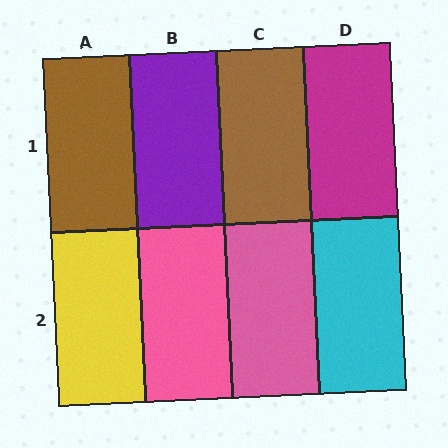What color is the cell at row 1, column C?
Brown.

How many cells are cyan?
1 cell is cyan.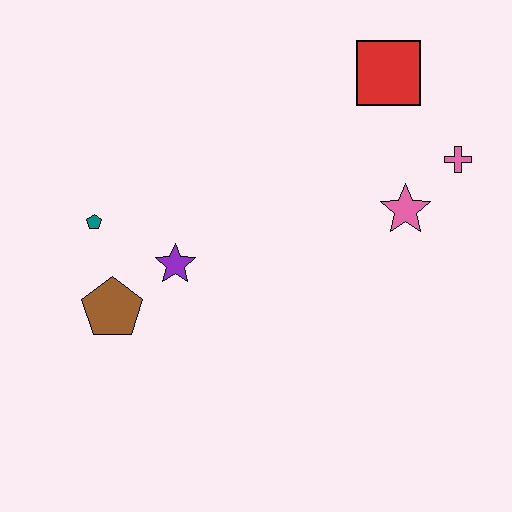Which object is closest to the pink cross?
The pink star is closest to the pink cross.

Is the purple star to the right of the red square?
No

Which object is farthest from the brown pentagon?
The pink cross is farthest from the brown pentagon.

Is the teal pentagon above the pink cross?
No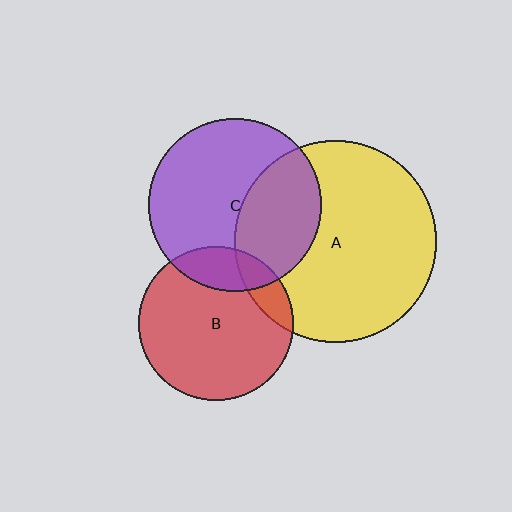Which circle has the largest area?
Circle A (yellow).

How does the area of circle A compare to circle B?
Approximately 1.7 times.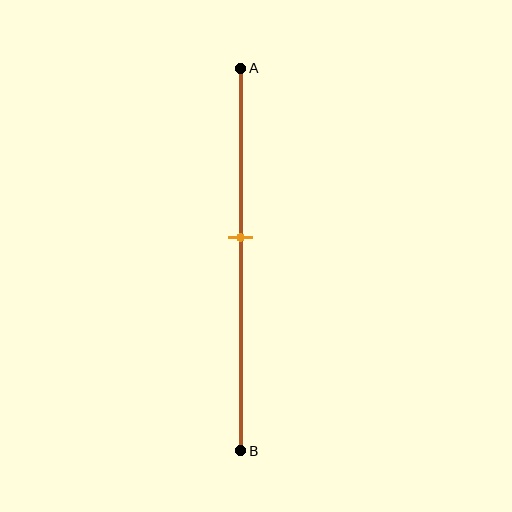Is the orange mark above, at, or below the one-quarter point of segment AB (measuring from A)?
The orange mark is below the one-quarter point of segment AB.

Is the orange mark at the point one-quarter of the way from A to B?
No, the mark is at about 45% from A, not at the 25% one-quarter point.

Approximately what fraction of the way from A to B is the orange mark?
The orange mark is approximately 45% of the way from A to B.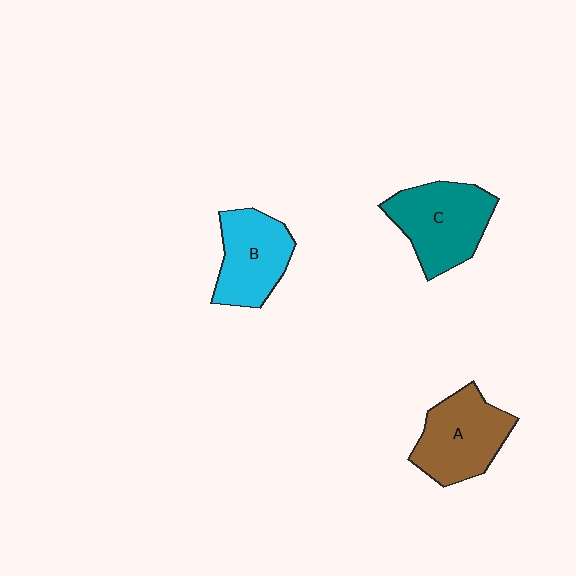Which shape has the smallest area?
Shape B (cyan).